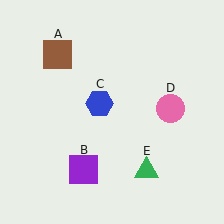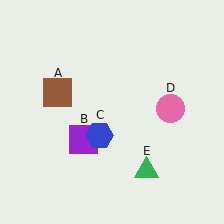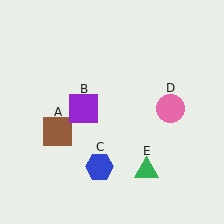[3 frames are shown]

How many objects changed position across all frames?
3 objects changed position: brown square (object A), purple square (object B), blue hexagon (object C).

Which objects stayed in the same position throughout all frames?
Pink circle (object D) and green triangle (object E) remained stationary.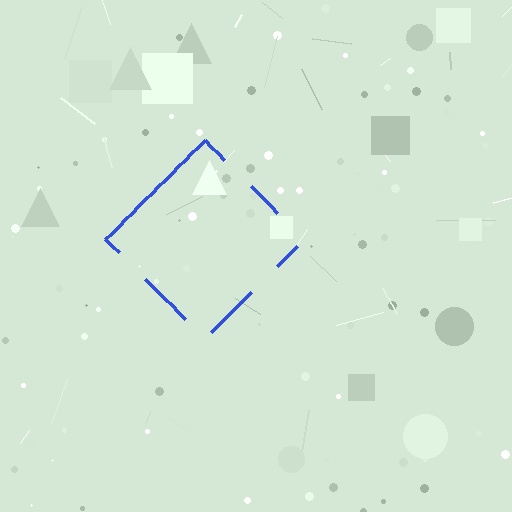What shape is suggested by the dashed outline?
The dashed outline suggests a diamond.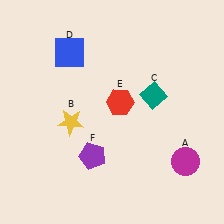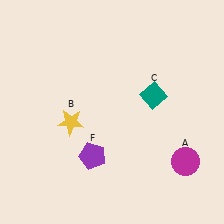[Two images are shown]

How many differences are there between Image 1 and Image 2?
There are 2 differences between the two images.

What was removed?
The blue square (D), the red hexagon (E) were removed in Image 2.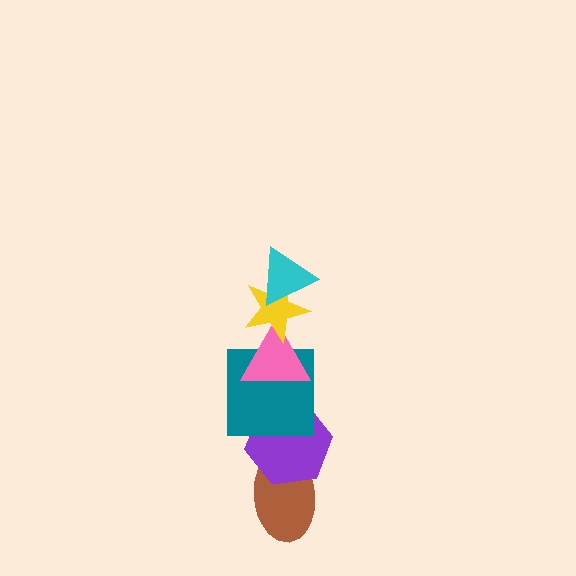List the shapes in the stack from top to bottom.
From top to bottom: the cyan triangle, the yellow star, the pink triangle, the teal square, the purple hexagon, the brown ellipse.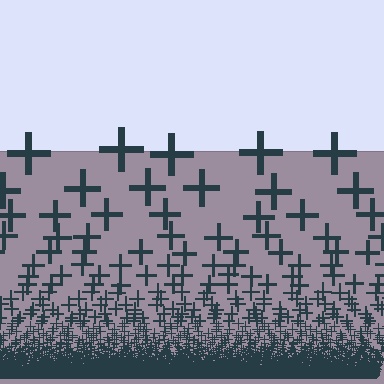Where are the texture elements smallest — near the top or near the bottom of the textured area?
Near the bottom.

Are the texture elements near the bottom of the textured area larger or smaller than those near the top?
Smaller. The gradient is inverted — elements near the bottom are smaller and denser.